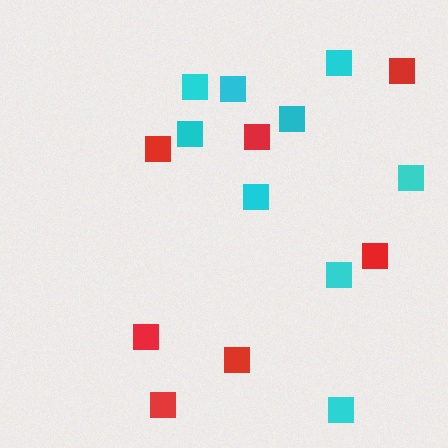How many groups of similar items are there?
There are 2 groups: one group of red squares (7) and one group of cyan squares (9).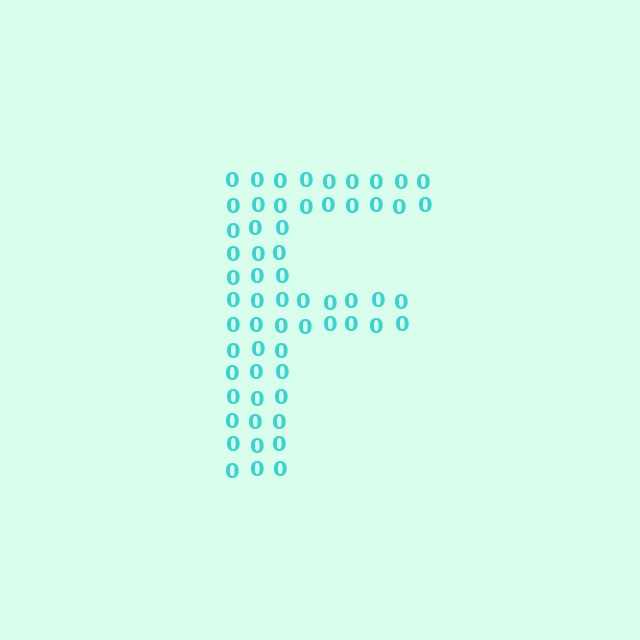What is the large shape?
The large shape is the letter F.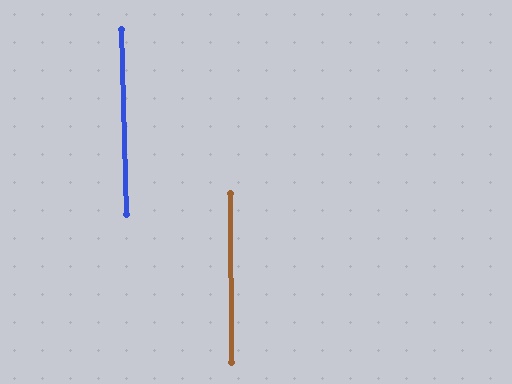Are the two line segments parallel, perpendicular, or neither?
Parallel — their directions differ by only 1.3°.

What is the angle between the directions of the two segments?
Approximately 1 degree.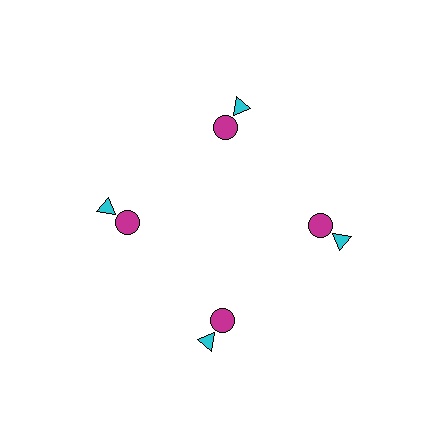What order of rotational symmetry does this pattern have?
This pattern has 4-fold rotational symmetry.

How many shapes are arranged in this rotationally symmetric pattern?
There are 8 shapes, arranged in 4 groups of 2.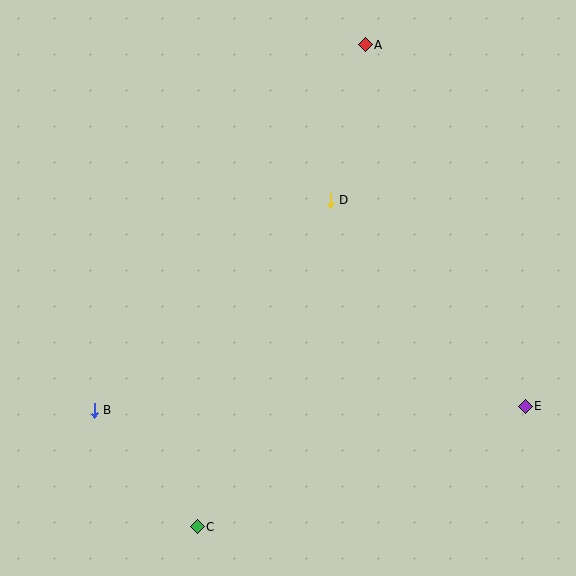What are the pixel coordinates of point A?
Point A is at (365, 45).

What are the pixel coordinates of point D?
Point D is at (330, 200).